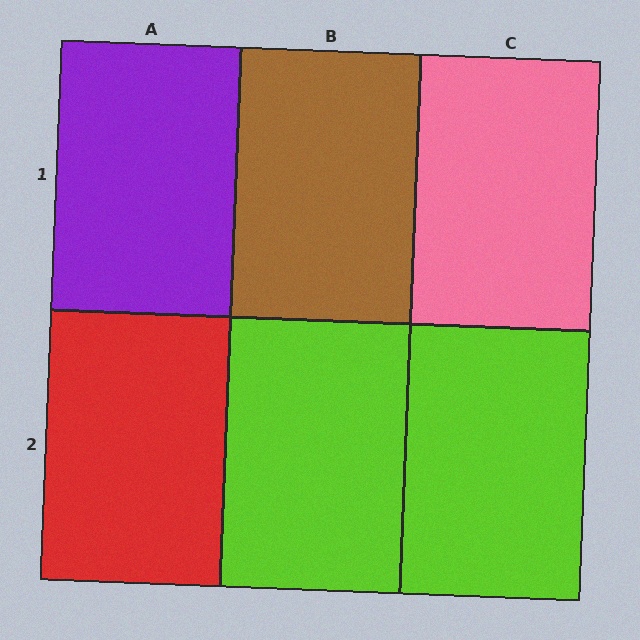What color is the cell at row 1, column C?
Pink.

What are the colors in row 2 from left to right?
Red, lime, lime.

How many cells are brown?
1 cell is brown.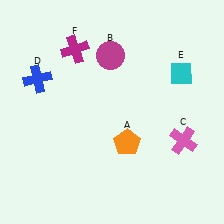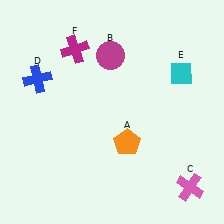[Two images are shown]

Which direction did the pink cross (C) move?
The pink cross (C) moved down.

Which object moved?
The pink cross (C) moved down.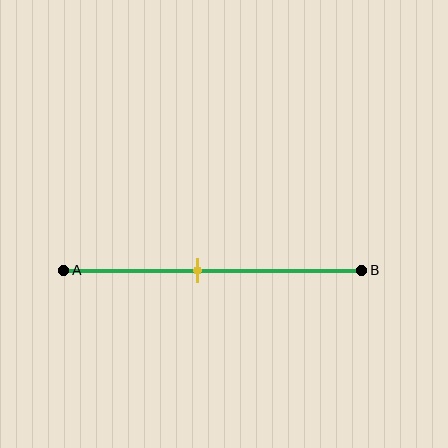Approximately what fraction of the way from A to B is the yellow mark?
The yellow mark is approximately 45% of the way from A to B.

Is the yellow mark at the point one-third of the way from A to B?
No, the mark is at about 45% from A, not at the 33% one-third point.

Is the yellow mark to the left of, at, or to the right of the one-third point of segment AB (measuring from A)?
The yellow mark is to the right of the one-third point of segment AB.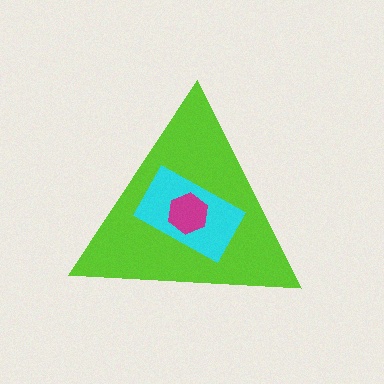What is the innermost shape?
The magenta hexagon.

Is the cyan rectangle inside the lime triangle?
Yes.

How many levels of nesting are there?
3.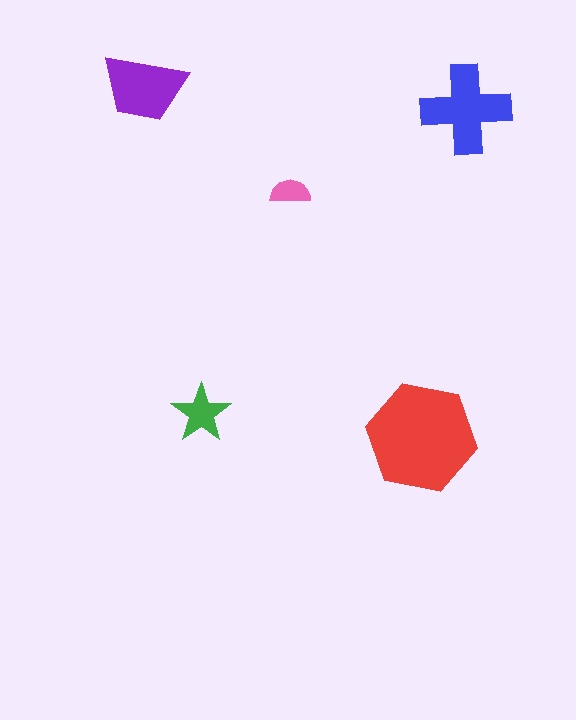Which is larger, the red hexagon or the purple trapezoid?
The red hexagon.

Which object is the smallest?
The pink semicircle.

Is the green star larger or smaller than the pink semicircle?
Larger.